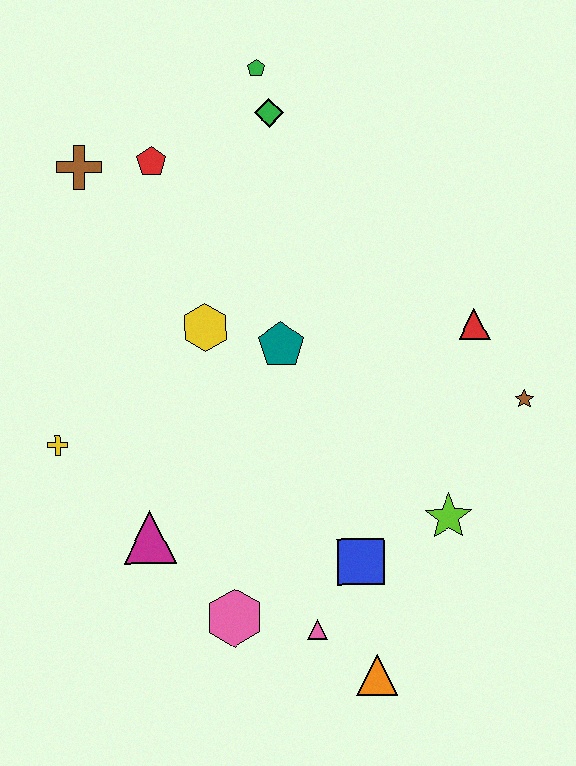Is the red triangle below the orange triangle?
No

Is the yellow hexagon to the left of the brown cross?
No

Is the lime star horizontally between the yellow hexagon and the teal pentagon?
No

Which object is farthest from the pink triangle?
The green pentagon is farthest from the pink triangle.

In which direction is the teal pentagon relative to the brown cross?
The teal pentagon is to the right of the brown cross.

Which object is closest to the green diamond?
The green pentagon is closest to the green diamond.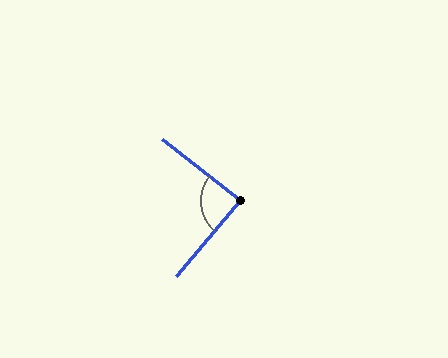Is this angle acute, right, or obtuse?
It is approximately a right angle.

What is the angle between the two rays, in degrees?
Approximately 87 degrees.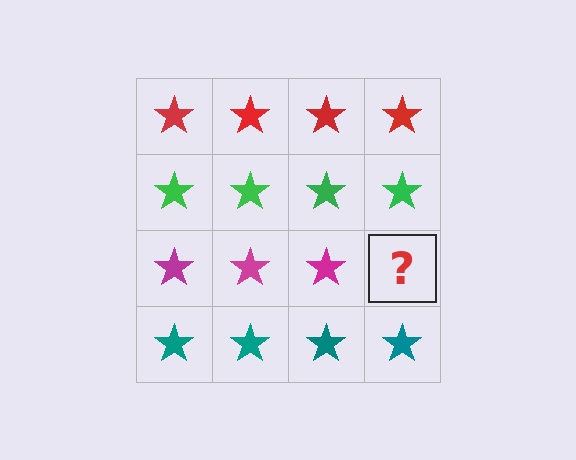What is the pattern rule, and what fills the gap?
The rule is that each row has a consistent color. The gap should be filled with a magenta star.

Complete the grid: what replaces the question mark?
The question mark should be replaced with a magenta star.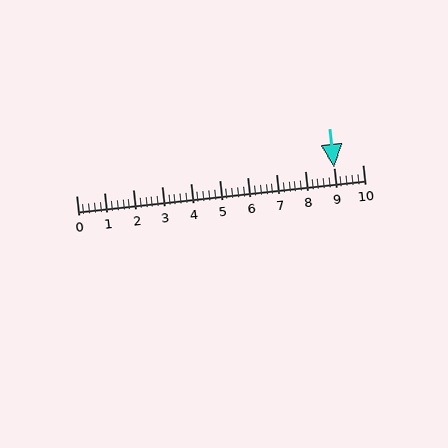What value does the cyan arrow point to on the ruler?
The cyan arrow points to approximately 9.0.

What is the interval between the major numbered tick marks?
The major tick marks are spaced 1 units apart.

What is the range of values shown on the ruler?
The ruler shows values from 0 to 10.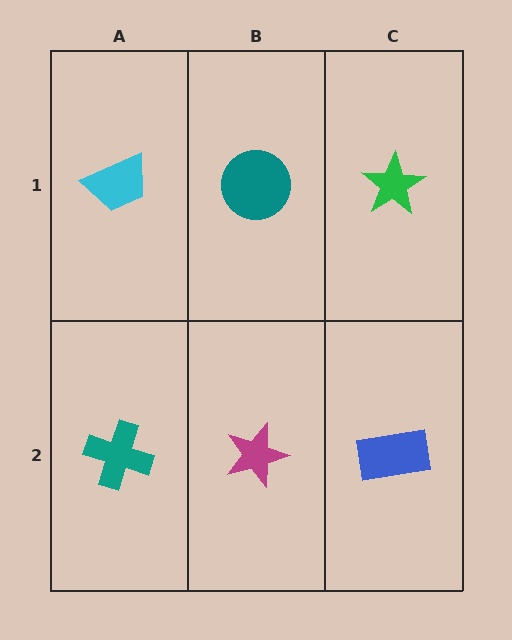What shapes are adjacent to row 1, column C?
A blue rectangle (row 2, column C), a teal circle (row 1, column B).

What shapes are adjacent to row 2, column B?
A teal circle (row 1, column B), a teal cross (row 2, column A), a blue rectangle (row 2, column C).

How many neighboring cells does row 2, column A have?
2.